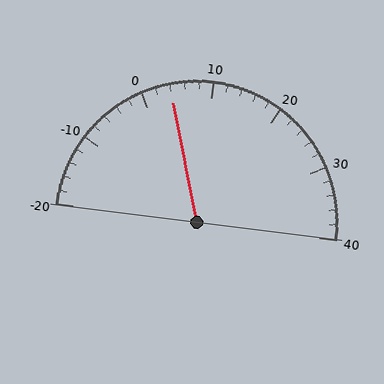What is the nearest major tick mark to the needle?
The nearest major tick mark is 0.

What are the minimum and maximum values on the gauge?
The gauge ranges from -20 to 40.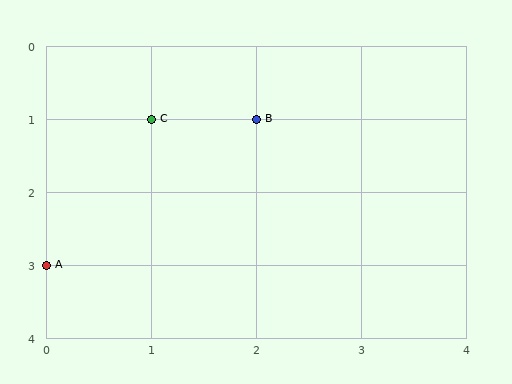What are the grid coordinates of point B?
Point B is at grid coordinates (2, 1).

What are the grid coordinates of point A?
Point A is at grid coordinates (0, 3).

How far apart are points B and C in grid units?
Points B and C are 1 column apart.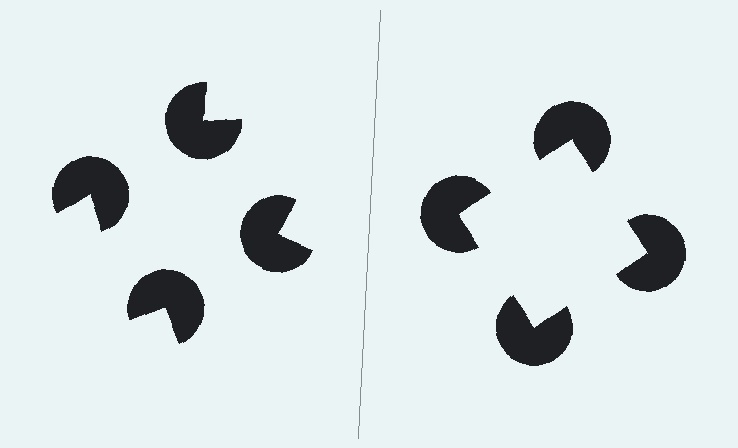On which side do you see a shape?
An illusory square appears on the right side. On the left side the wedge cuts are rotated, so no coherent shape forms.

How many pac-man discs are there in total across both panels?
8 — 4 on each side.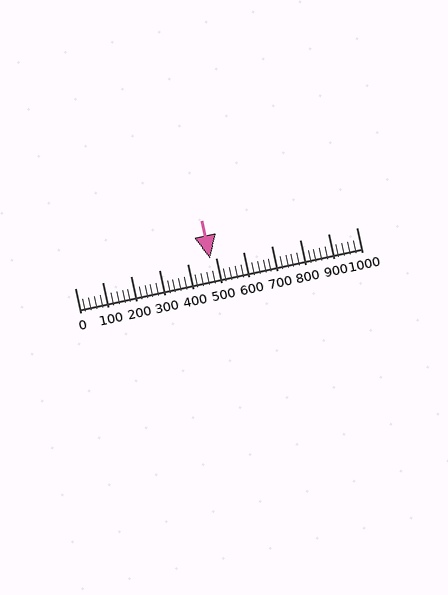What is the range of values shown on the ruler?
The ruler shows values from 0 to 1000.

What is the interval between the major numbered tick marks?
The major tick marks are spaced 100 units apart.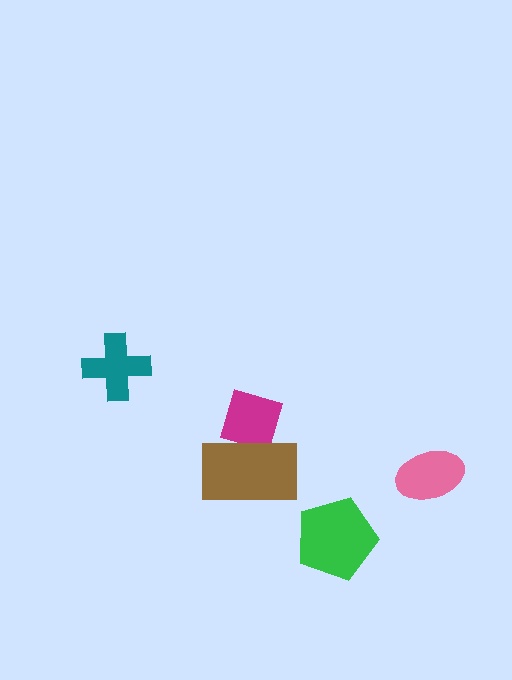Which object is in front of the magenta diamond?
The brown rectangle is in front of the magenta diamond.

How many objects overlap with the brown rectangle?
1 object overlaps with the brown rectangle.